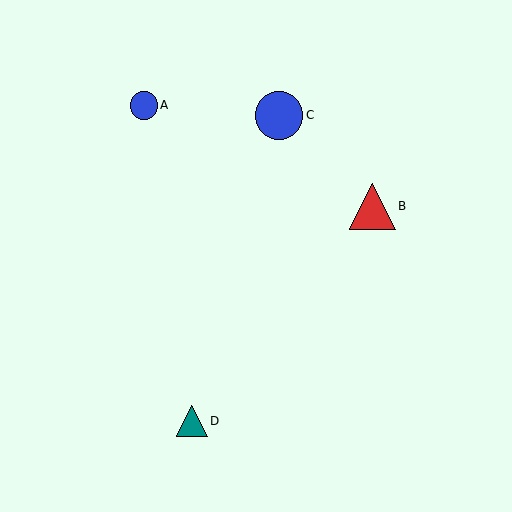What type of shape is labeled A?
Shape A is a blue circle.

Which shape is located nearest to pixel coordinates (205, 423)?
The teal triangle (labeled D) at (192, 421) is nearest to that location.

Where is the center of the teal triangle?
The center of the teal triangle is at (192, 421).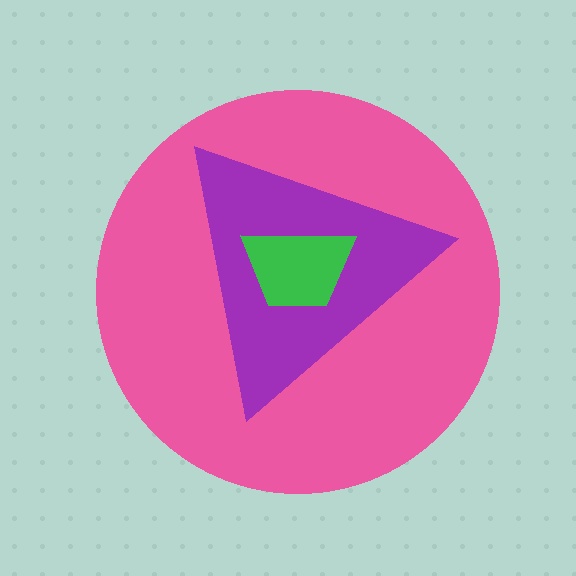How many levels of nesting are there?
3.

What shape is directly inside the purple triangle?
The green trapezoid.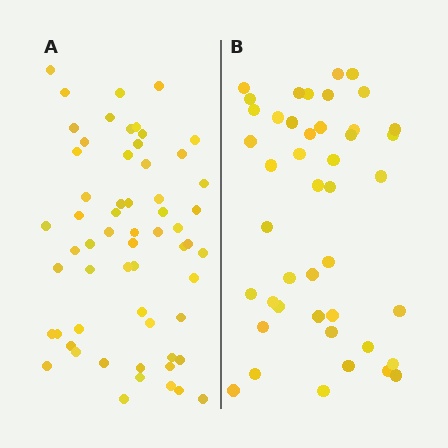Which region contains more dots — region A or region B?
Region A (the left region) has more dots.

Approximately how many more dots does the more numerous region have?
Region A has approximately 15 more dots than region B.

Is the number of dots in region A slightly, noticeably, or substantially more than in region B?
Region A has noticeably more, but not dramatically so. The ratio is roughly 1.4 to 1.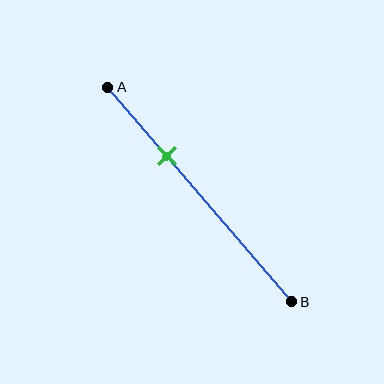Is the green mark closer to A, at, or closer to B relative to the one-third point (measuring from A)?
The green mark is approximately at the one-third point of segment AB.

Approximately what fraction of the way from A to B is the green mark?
The green mark is approximately 30% of the way from A to B.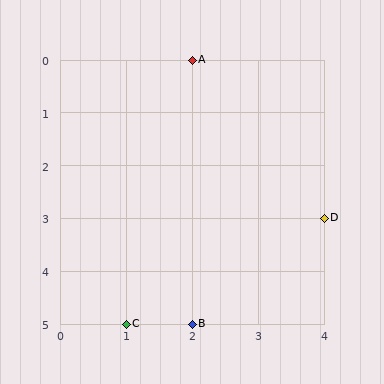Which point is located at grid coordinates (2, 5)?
Point B is at (2, 5).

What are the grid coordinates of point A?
Point A is at grid coordinates (2, 0).